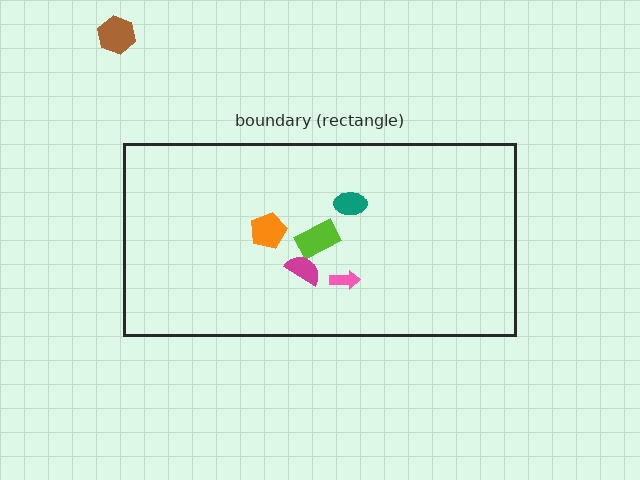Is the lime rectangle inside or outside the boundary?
Inside.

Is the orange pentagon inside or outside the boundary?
Inside.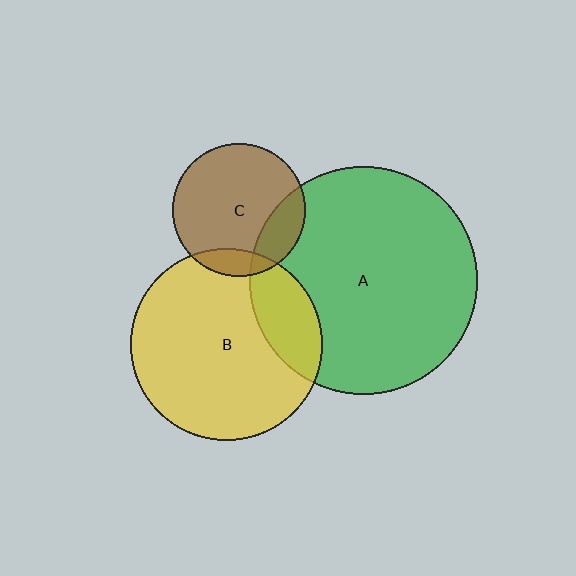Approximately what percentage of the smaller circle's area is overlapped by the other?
Approximately 20%.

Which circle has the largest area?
Circle A (green).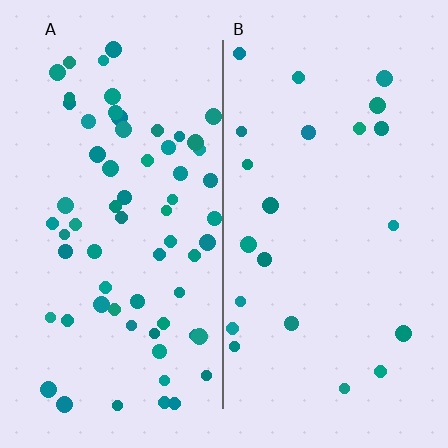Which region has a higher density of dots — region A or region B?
A (the left).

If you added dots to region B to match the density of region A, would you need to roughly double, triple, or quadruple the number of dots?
Approximately triple.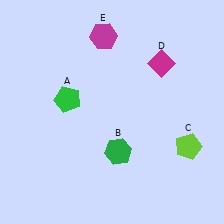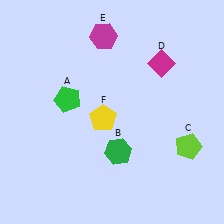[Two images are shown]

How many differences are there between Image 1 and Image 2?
There is 1 difference between the two images.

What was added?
A yellow pentagon (F) was added in Image 2.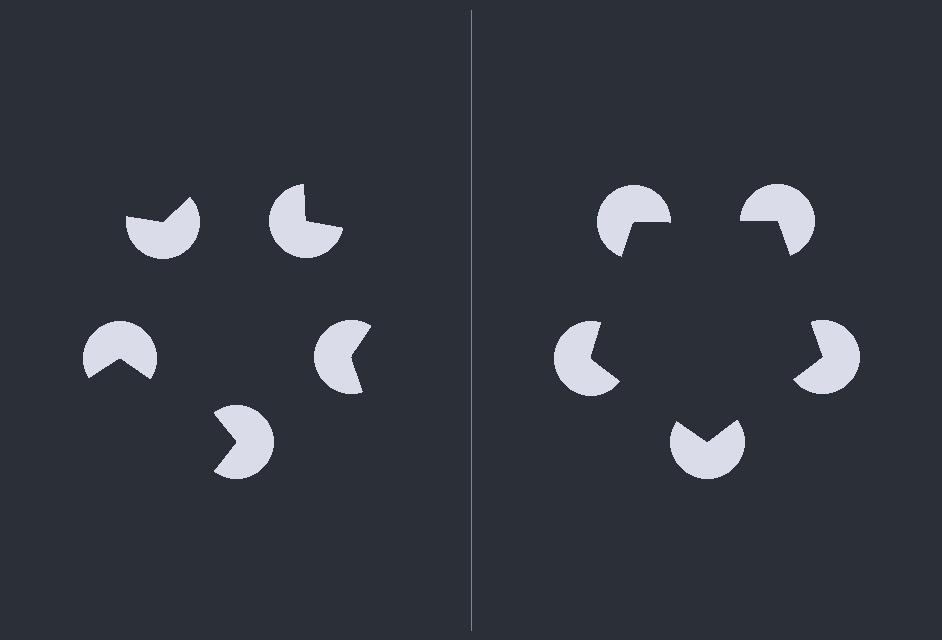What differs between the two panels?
The pac-man discs are positioned identically on both sides; only the wedge orientations differ. On the right they align to a pentagon; on the left they are misaligned.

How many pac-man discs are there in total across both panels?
10 — 5 on each side.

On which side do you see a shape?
An illusory pentagon appears on the right side. On the left side the wedge cuts are rotated, so no coherent shape forms.